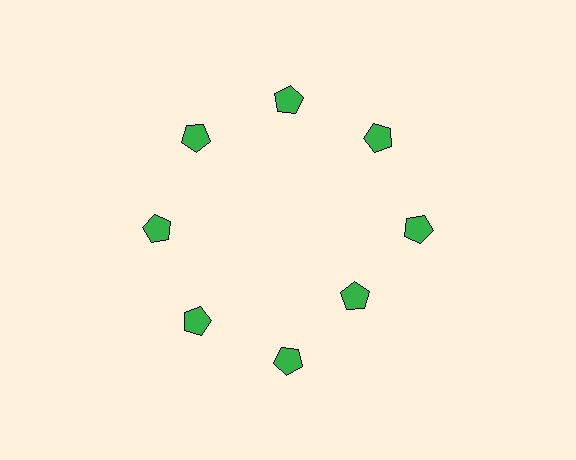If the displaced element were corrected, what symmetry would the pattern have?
It would have 8-fold rotational symmetry — the pattern would map onto itself every 45 degrees.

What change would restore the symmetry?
The symmetry would be restored by moving it outward, back onto the ring so that all 8 pentagons sit at equal angles and equal distance from the center.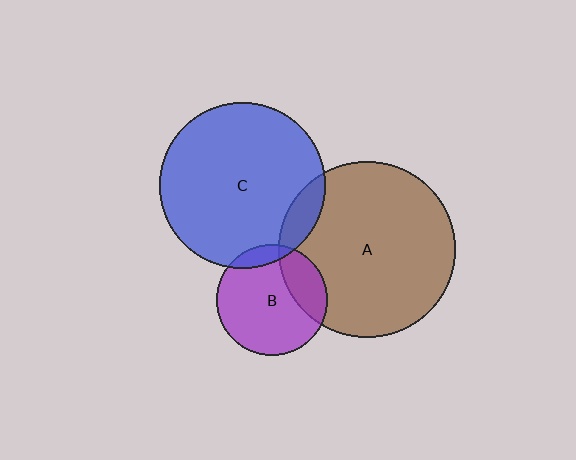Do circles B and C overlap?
Yes.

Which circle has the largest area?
Circle A (brown).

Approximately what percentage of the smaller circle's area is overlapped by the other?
Approximately 10%.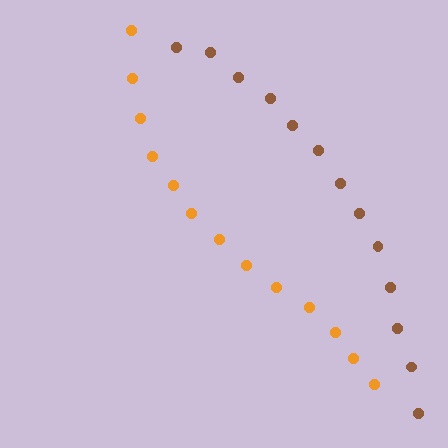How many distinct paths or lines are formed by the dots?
There are 2 distinct paths.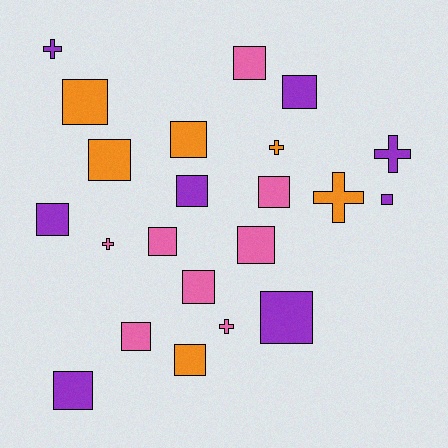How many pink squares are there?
There are 6 pink squares.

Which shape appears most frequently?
Square, with 16 objects.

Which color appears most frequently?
Purple, with 8 objects.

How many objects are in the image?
There are 22 objects.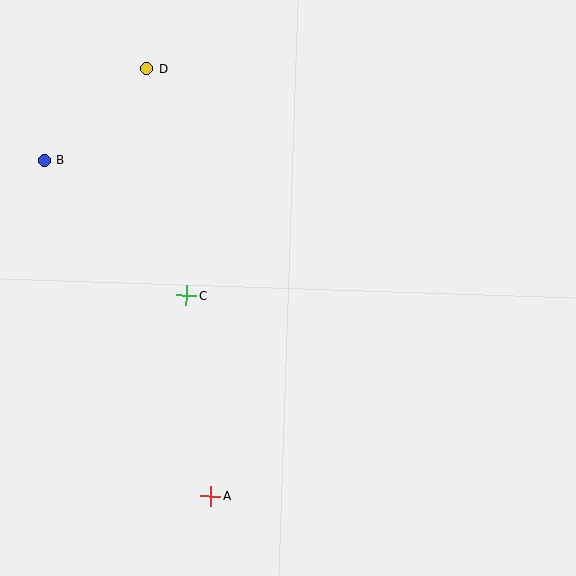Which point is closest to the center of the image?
Point C at (186, 295) is closest to the center.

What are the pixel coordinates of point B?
Point B is at (44, 160).